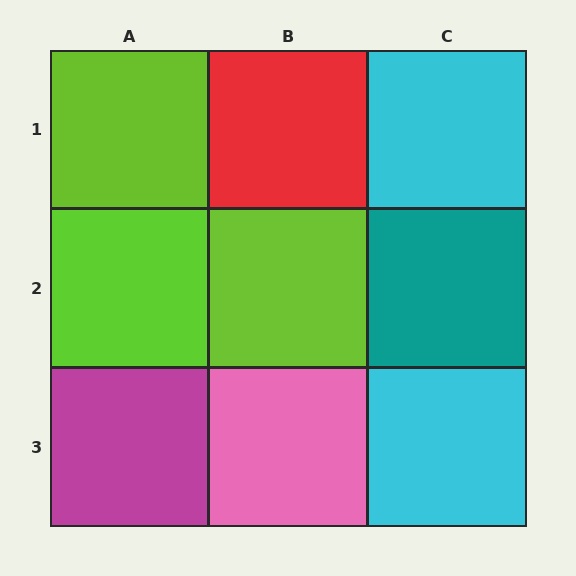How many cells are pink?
1 cell is pink.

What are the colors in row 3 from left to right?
Magenta, pink, cyan.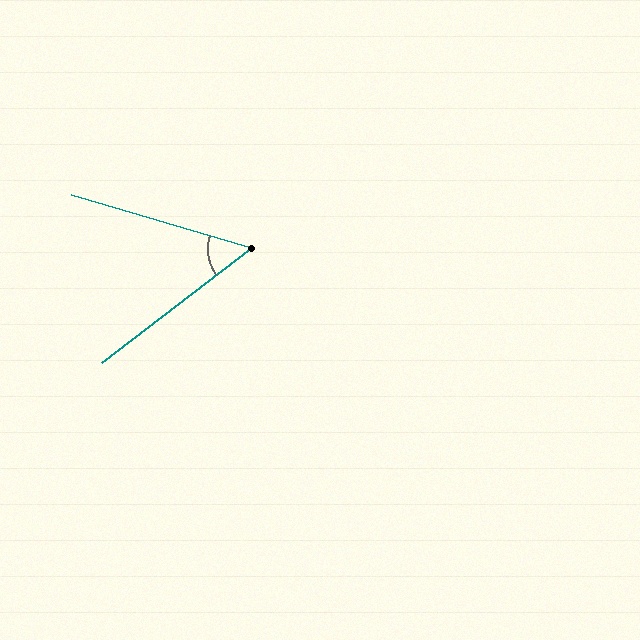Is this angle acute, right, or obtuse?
It is acute.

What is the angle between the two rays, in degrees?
Approximately 54 degrees.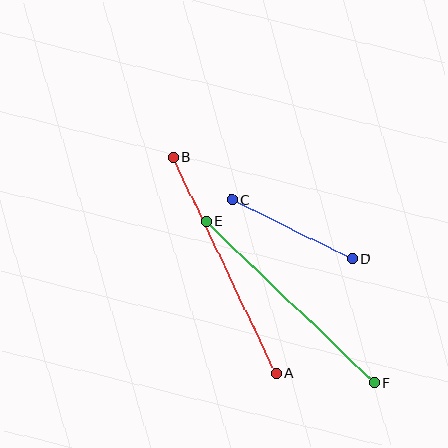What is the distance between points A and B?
The distance is approximately 239 pixels.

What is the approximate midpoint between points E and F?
The midpoint is at approximately (290, 302) pixels.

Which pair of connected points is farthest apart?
Points A and B are farthest apart.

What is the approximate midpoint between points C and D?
The midpoint is at approximately (292, 229) pixels.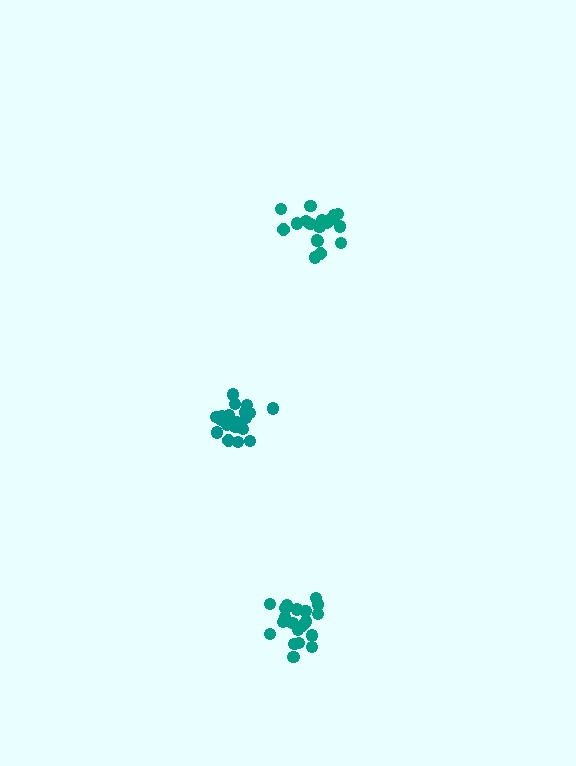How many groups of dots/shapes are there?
There are 3 groups.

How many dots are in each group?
Group 1: 20 dots, Group 2: 18 dots, Group 3: 20 dots (58 total).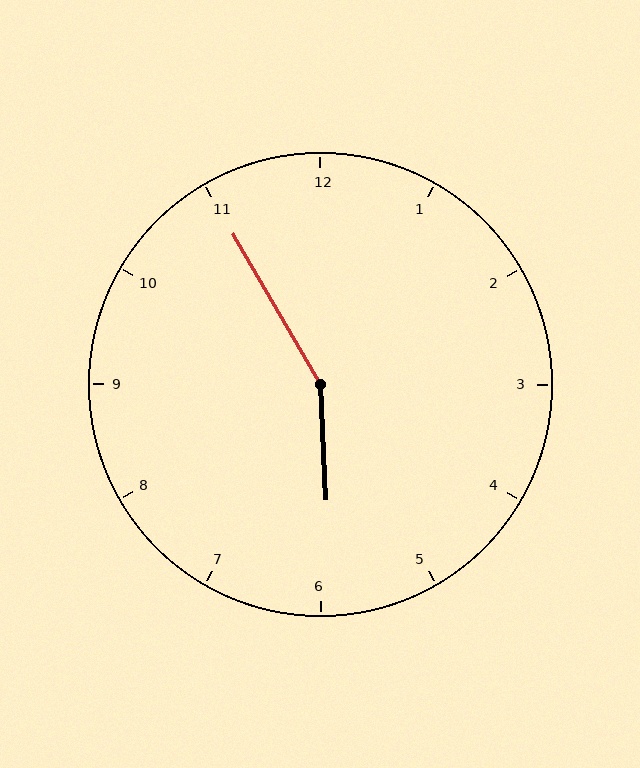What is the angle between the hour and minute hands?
Approximately 152 degrees.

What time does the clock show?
5:55.